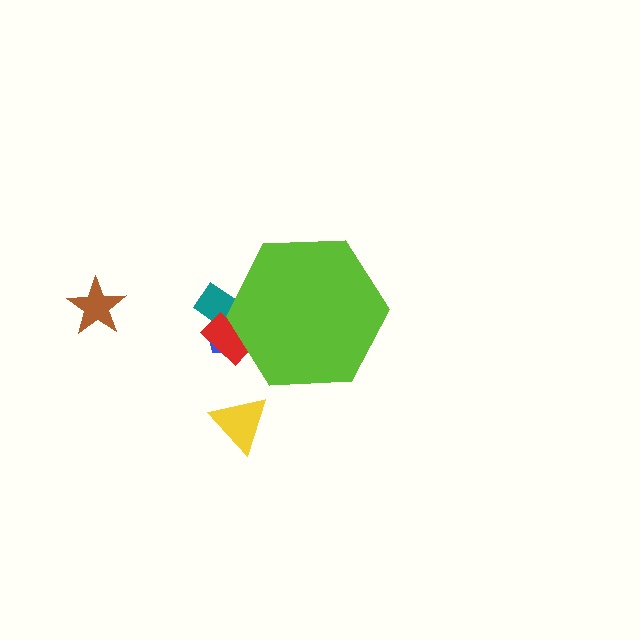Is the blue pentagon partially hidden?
Yes, the blue pentagon is partially hidden behind the lime hexagon.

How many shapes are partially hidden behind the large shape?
3 shapes are partially hidden.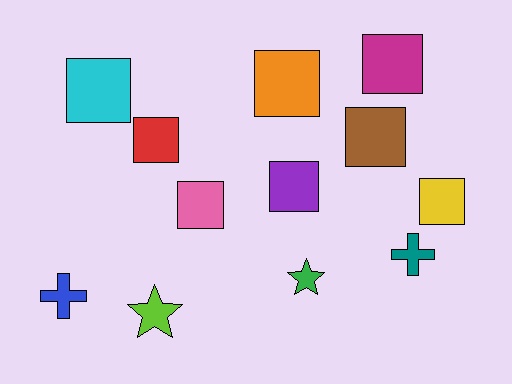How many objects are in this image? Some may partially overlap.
There are 12 objects.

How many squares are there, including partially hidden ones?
There are 8 squares.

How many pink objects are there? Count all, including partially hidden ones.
There is 1 pink object.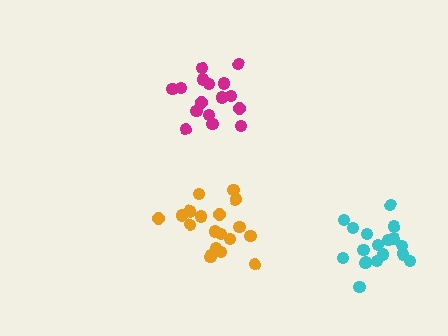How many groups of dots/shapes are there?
There are 3 groups.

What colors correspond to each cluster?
The clusters are colored: orange, cyan, magenta.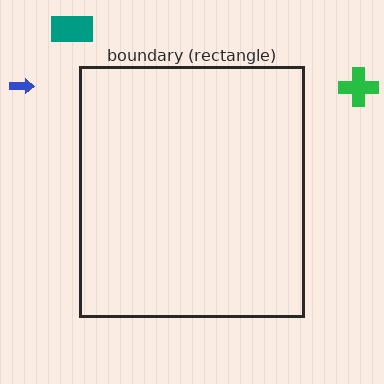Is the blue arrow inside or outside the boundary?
Outside.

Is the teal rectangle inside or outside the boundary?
Outside.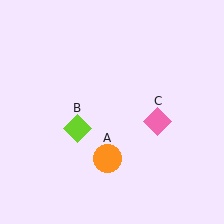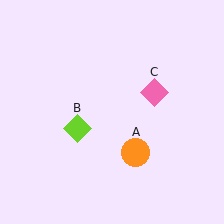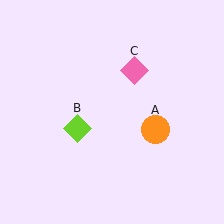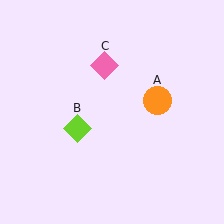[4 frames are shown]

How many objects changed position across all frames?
2 objects changed position: orange circle (object A), pink diamond (object C).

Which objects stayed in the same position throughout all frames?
Lime diamond (object B) remained stationary.